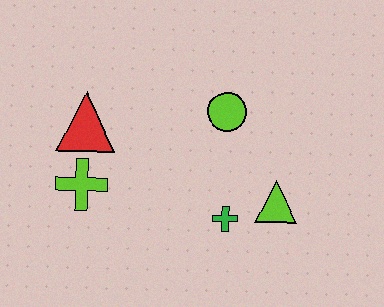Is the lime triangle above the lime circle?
No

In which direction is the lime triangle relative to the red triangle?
The lime triangle is to the right of the red triangle.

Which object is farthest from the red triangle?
The lime triangle is farthest from the red triangle.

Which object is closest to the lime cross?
The red triangle is closest to the lime cross.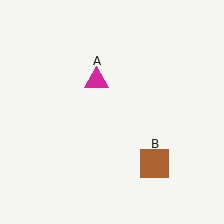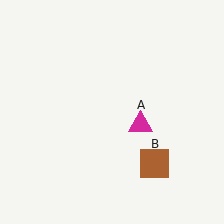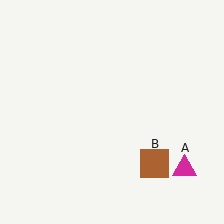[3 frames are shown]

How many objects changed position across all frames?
1 object changed position: magenta triangle (object A).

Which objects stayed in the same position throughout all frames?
Brown square (object B) remained stationary.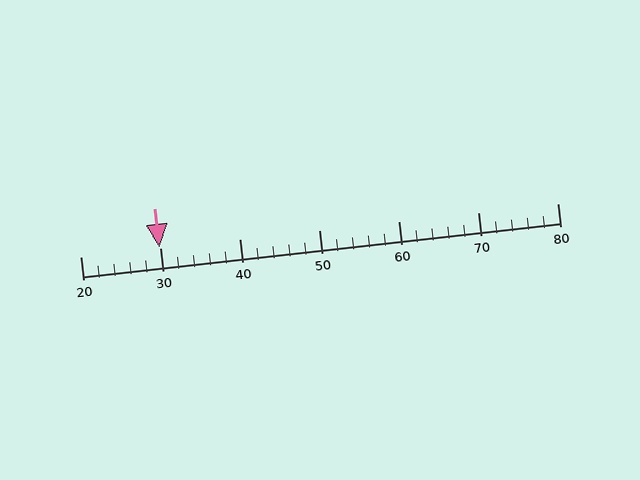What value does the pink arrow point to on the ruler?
The pink arrow points to approximately 30.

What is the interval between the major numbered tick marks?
The major tick marks are spaced 10 units apart.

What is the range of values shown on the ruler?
The ruler shows values from 20 to 80.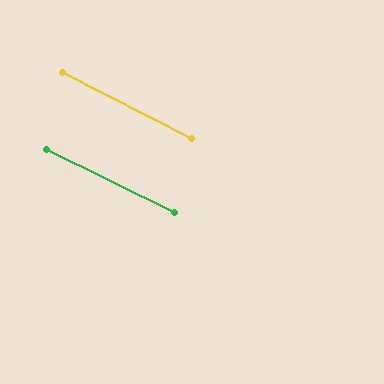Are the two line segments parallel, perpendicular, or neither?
Parallel — their directions differ by only 1.1°.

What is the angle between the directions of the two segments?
Approximately 1 degree.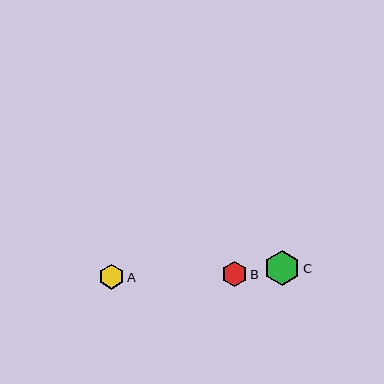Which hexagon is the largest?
Hexagon C is the largest with a size of approximately 35 pixels.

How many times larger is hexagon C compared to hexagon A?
Hexagon C is approximately 1.4 times the size of hexagon A.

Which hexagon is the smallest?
Hexagon A is the smallest with a size of approximately 25 pixels.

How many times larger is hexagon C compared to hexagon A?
Hexagon C is approximately 1.4 times the size of hexagon A.